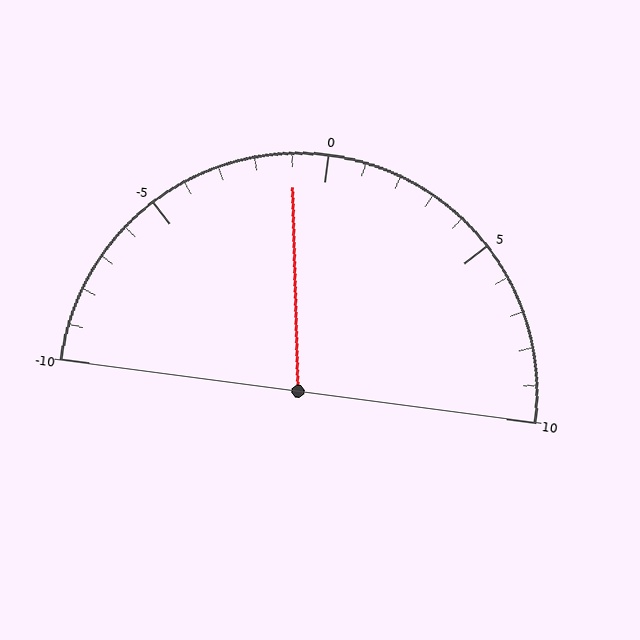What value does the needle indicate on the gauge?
The needle indicates approximately -1.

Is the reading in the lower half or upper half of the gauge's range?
The reading is in the lower half of the range (-10 to 10).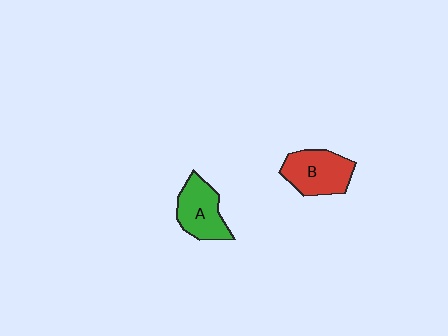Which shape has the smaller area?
Shape A (green).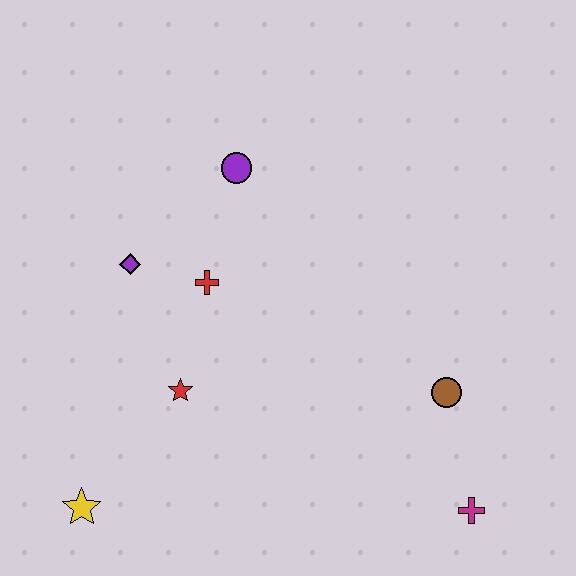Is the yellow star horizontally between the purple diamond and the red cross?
No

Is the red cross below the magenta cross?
No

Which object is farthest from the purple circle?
The magenta cross is farthest from the purple circle.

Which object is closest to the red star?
The red cross is closest to the red star.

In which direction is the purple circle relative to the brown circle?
The purple circle is above the brown circle.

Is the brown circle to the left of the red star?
No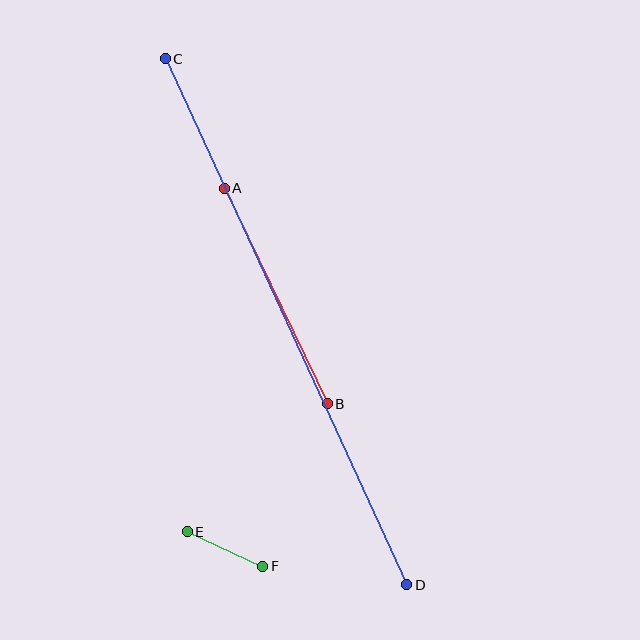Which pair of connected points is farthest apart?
Points C and D are farthest apart.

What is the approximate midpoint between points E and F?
The midpoint is at approximately (225, 549) pixels.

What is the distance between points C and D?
The distance is approximately 579 pixels.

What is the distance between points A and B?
The distance is approximately 239 pixels.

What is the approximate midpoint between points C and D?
The midpoint is at approximately (286, 322) pixels.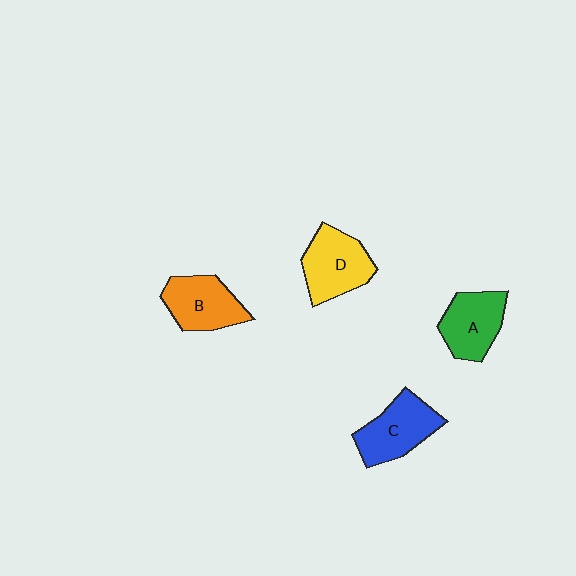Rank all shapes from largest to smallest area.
From largest to smallest: D (yellow), C (blue), B (orange), A (green).